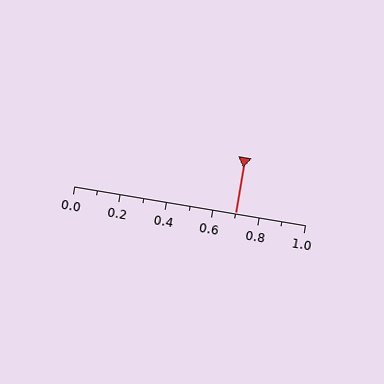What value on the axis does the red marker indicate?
The marker indicates approximately 0.7.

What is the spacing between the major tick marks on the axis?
The major ticks are spaced 0.2 apart.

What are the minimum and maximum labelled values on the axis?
The axis runs from 0.0 to 1.0.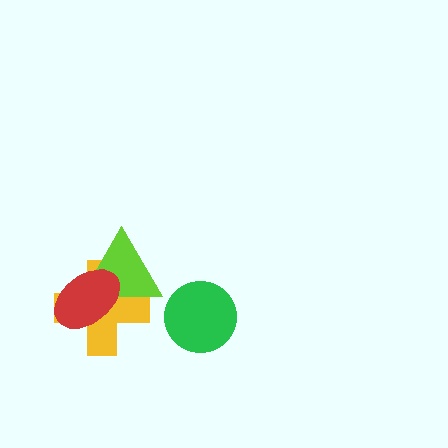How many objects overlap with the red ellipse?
2 objects overlap with the red ellipse.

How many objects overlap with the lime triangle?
2 objects overlap with the lime triangle.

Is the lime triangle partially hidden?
Yes, it is partially covered by another shape.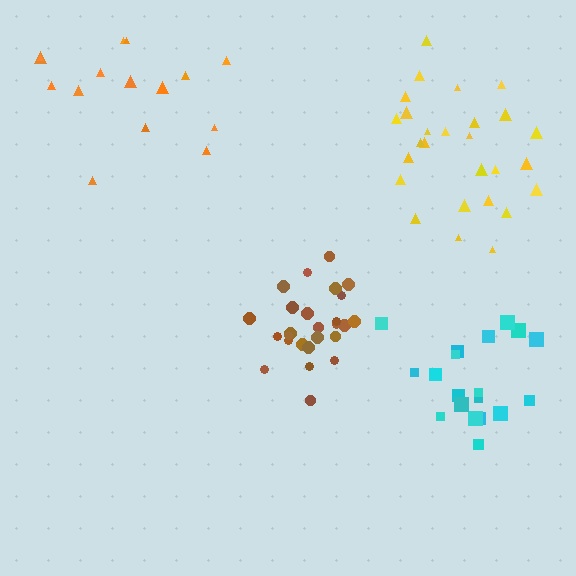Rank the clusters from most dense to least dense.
brown, cyan, orange, yellow.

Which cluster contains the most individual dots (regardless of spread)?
Yellow (27).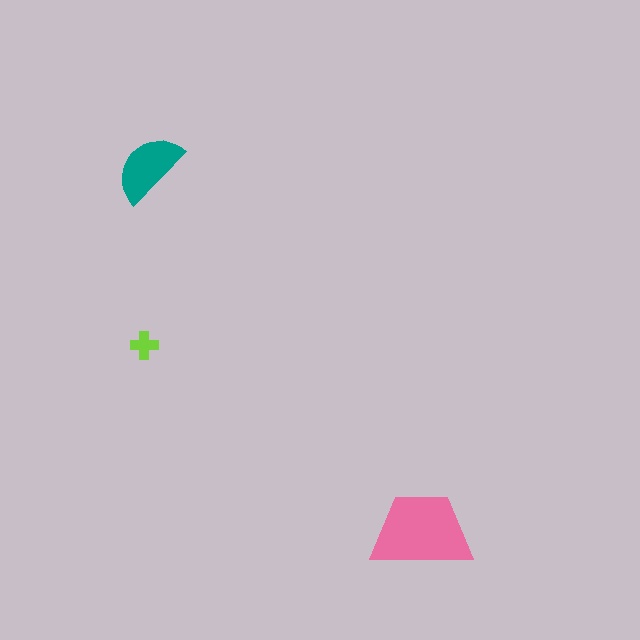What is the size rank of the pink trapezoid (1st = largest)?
1st.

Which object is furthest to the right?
The pink trapezoid is rightmost.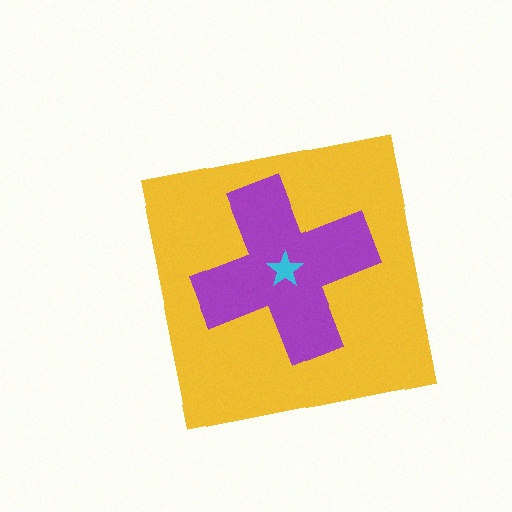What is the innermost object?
The cyan star.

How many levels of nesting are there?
3.